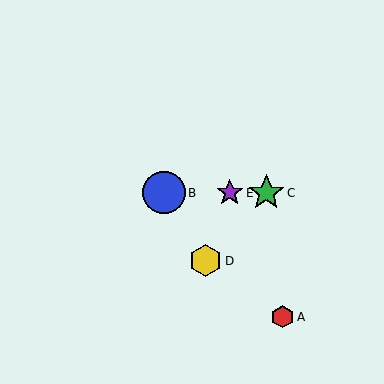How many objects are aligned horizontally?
3 objects (B, C, E) are aligned horizontally.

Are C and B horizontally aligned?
Yes, both are at y≈193.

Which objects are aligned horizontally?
Objects B, C, E are aligned horizontally.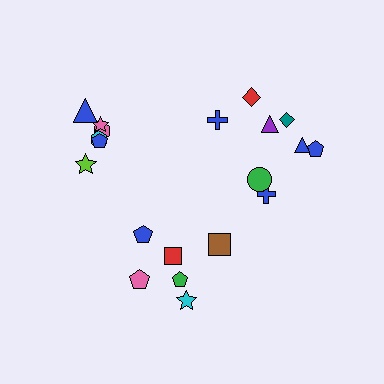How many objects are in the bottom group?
There are 6 objects.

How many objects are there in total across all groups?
There are 20 objects.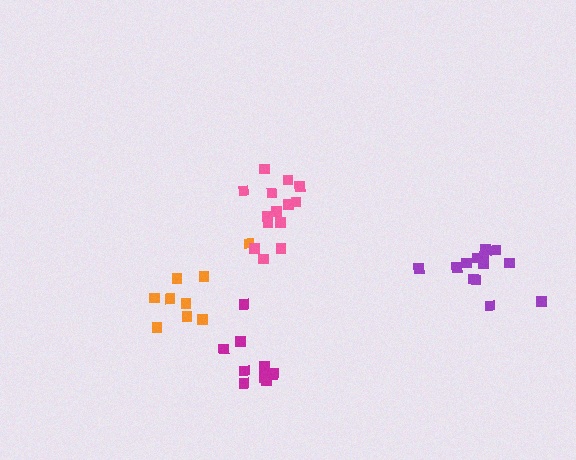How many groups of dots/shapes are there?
There are 4 groups.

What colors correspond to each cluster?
The clusters are colored: orange, pink, purple, magenta.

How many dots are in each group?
Group 1: 9 dots, Group 2: 14 dots, Group 3: 13 dots, Group 4: 11 dots (47 total).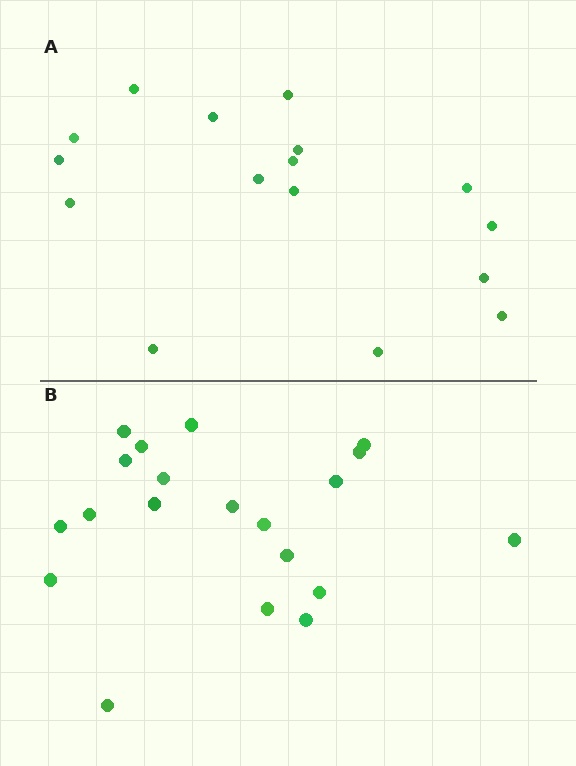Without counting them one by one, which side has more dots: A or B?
Region B (the bottom region) has more dots.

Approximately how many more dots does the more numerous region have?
Region B has about 4 more dots than region A.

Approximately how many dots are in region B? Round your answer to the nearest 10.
About 20 dots.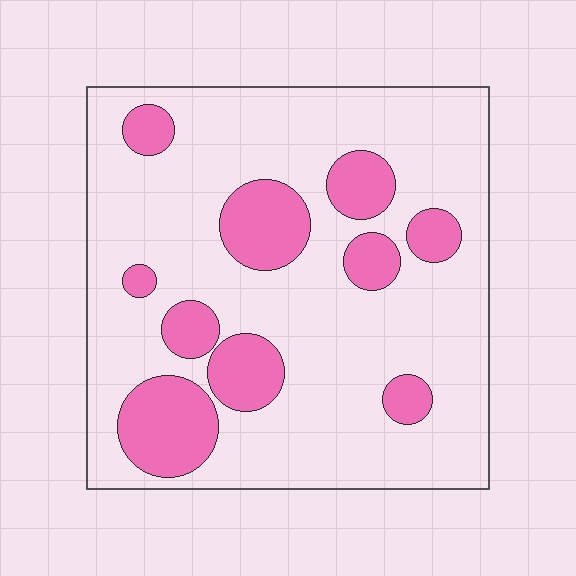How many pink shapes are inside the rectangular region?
10.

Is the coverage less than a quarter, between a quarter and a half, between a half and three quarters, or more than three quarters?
Less than a quarter.